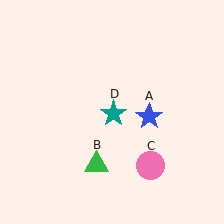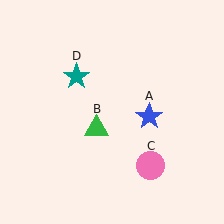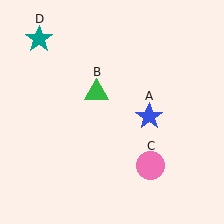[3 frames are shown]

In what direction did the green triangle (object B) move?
The green triangle (object B) moved up.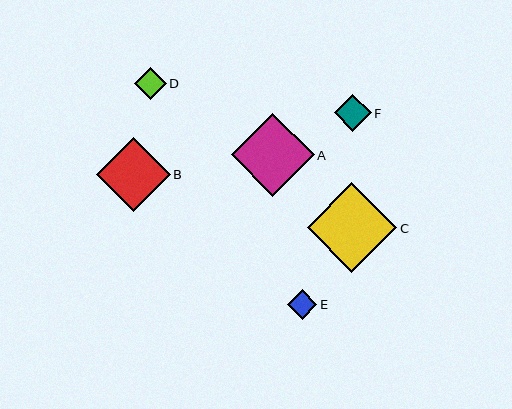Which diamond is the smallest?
Diamond E is the smallest with a size of approximately 29 pixels.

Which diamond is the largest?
Diamond C is the largest with a size of approximately 90 pixels.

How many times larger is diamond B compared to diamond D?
Diamond B is approximately 2.3 times the size of diamond D.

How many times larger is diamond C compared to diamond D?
Diamond C is approximately 2.8 times the size of diamond D.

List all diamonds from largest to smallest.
From largest to smallest: C, A, B, F, D, E.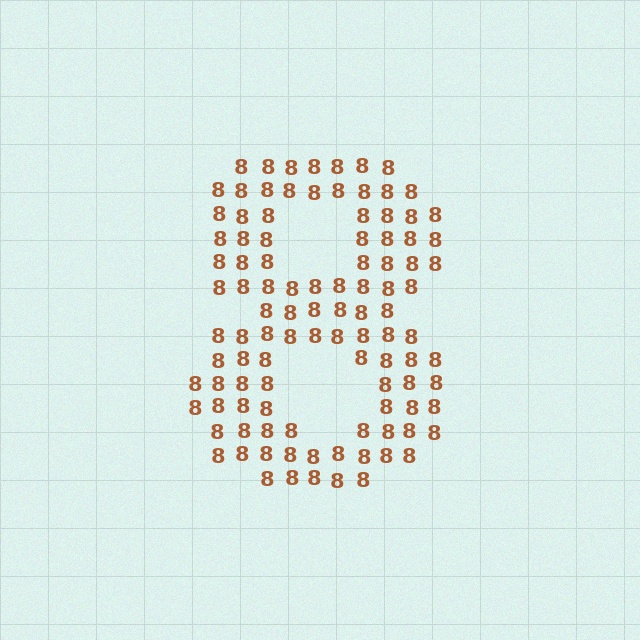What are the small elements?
The small elements are digit 8's.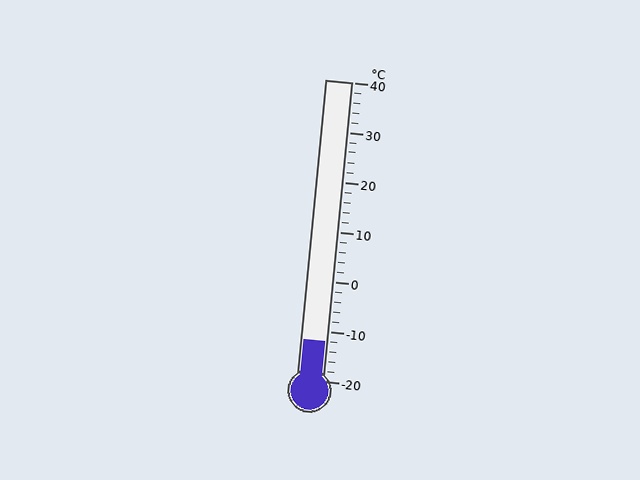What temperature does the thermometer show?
The thermometer shows approximately -12°C.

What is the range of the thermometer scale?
The thermometer scale ranges from -20°C to 40°C.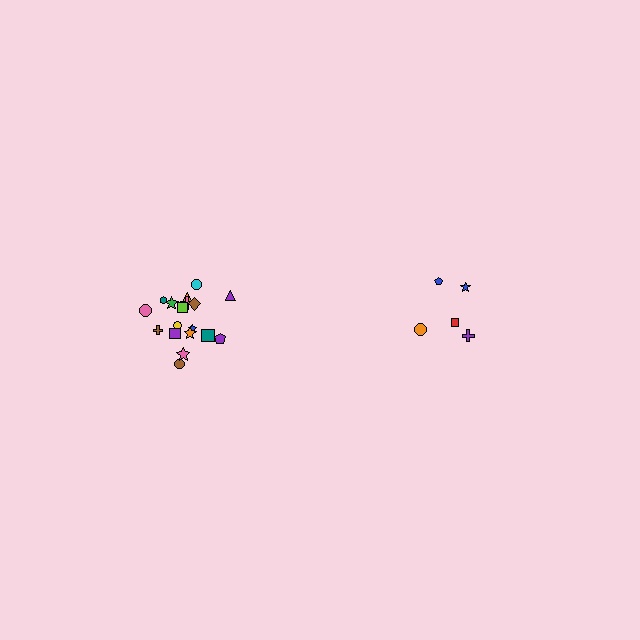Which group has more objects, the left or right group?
The left group.